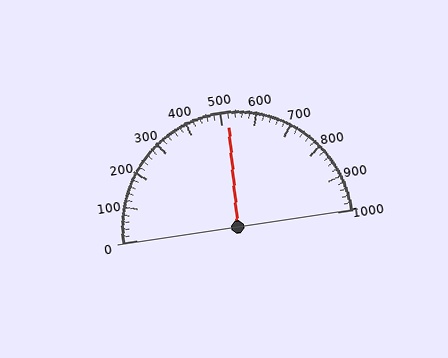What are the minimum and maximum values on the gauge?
The gauge ranges from 0 to 1000.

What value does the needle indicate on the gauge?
The needle indicates approximately 520.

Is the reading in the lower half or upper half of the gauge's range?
The reading is in the upper half of the range (0 to 1000).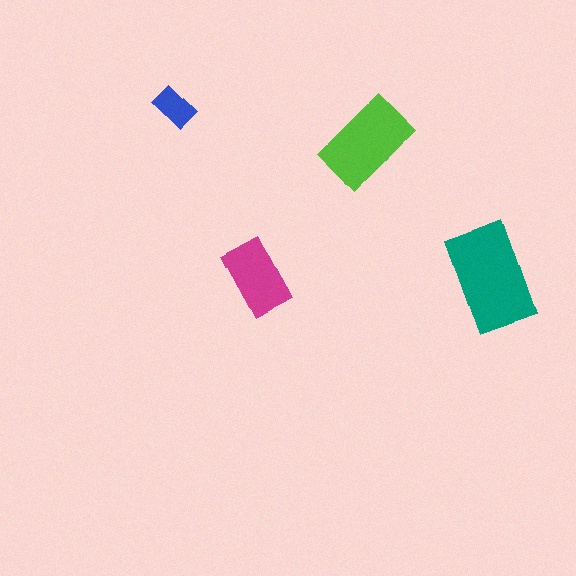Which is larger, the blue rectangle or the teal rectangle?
The teal one.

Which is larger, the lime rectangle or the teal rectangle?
The teal one.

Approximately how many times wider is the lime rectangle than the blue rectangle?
About 2 times wider.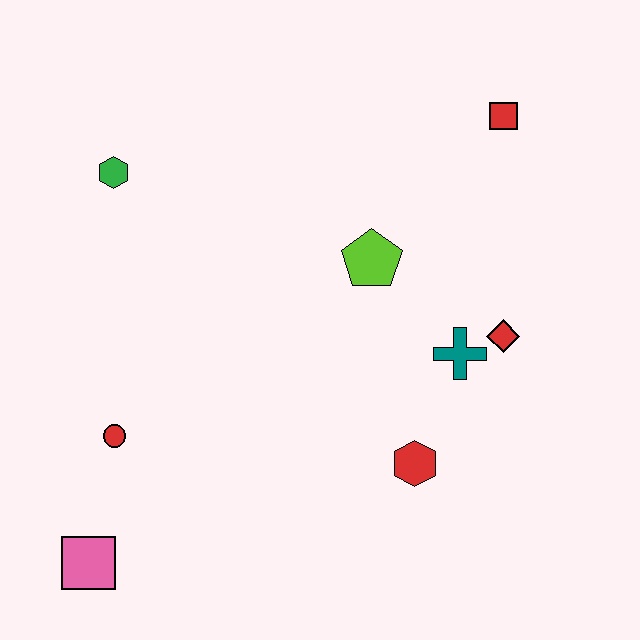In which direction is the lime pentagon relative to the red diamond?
The lime pentagon is to the left of the red diamond.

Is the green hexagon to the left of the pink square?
No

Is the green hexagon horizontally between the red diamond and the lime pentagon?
No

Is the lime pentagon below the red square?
Yes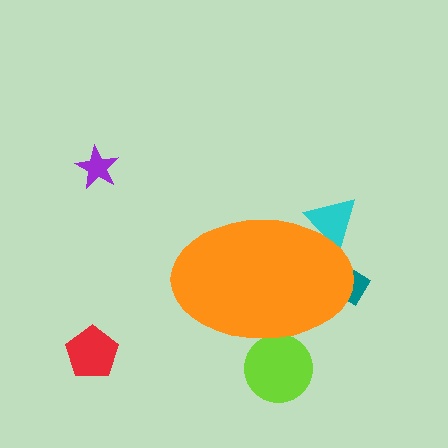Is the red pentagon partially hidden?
No, the red pentagon is fully visible.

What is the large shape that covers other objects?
An orange ellipse.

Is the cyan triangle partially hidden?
Yes, the cyan triangle is partially hidden behind the orange ellipse.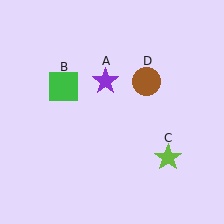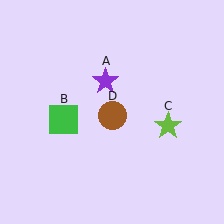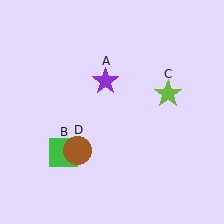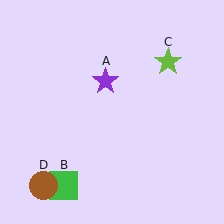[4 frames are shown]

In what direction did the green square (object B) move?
The green square (object B) moved down.